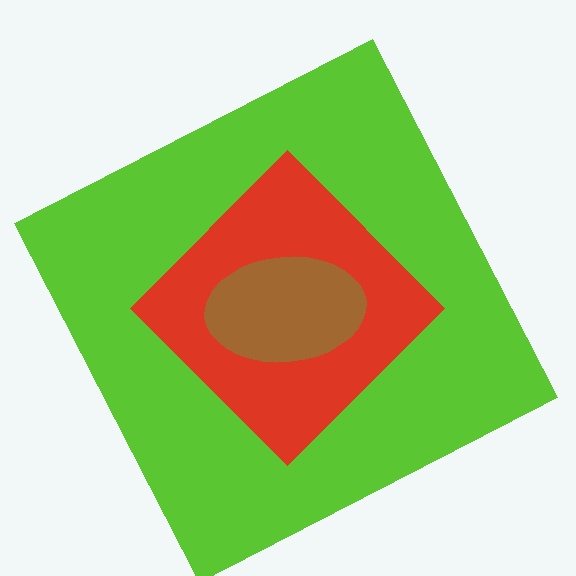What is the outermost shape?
The lime square.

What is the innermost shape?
The brown ellipse.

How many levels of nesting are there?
3.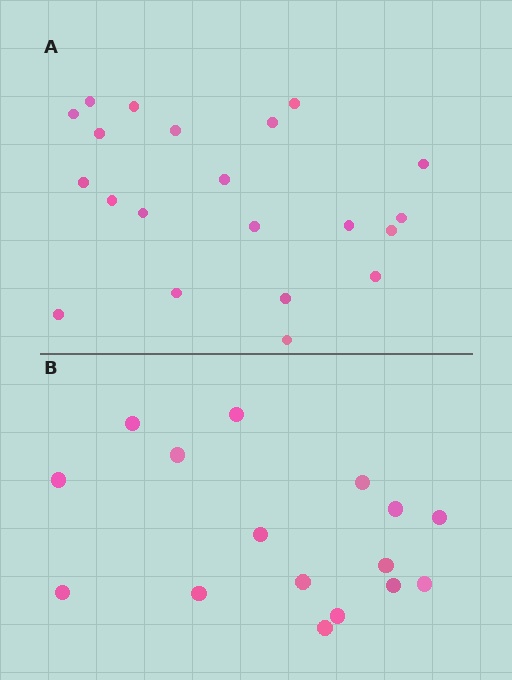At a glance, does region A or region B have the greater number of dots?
Region A (the top region) has more dots.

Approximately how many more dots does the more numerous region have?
Region A has about 5 more dots than region B.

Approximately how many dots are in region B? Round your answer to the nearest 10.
About 20 dots. (The exact count is 16, which rounds to 20.)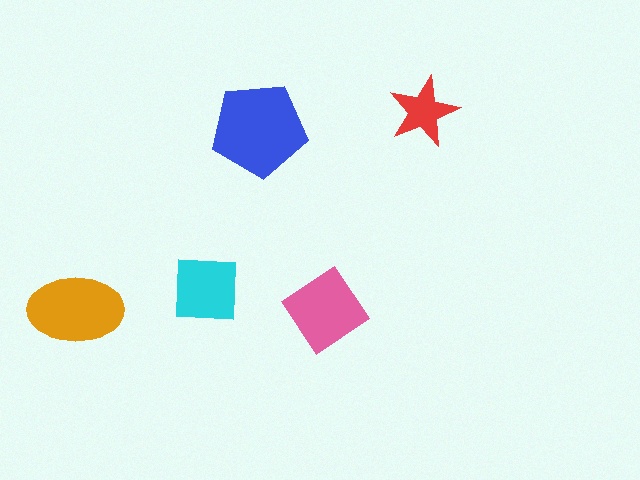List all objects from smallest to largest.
The red star, the cyan square, the pink diamond, the orange ellipse, the blue pentagon.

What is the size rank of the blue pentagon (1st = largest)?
1st.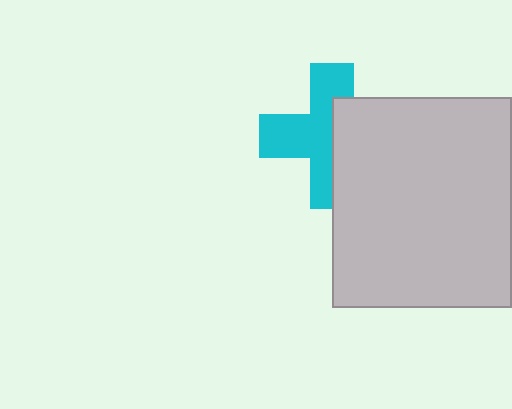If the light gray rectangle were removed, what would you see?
You would see the complete cyan cross.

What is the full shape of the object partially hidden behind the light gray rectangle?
The partially hidden object is a cyan cross.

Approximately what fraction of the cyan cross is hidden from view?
Roughly 44% of the cyan cross is hidden behind the light gray rectangle.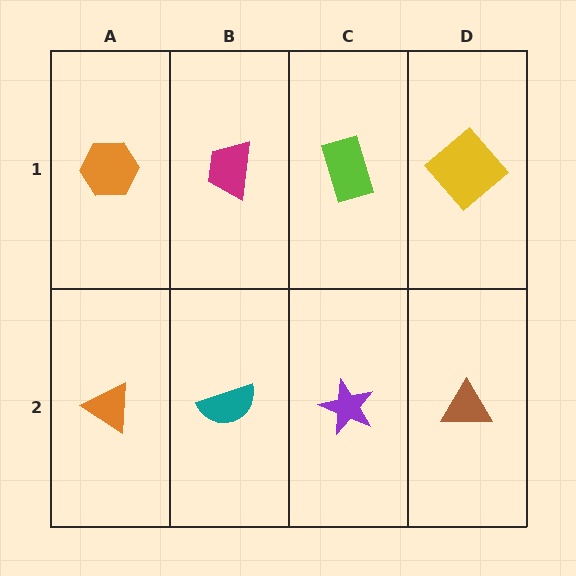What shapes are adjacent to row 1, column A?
An orange triangle (row 2, column A), a magenta trapezoid (row 1, column B).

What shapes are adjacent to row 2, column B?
A magenta trapezoid (row 1, column B), an orange triangle (row 2, column A), a purple star (row 2, column C).